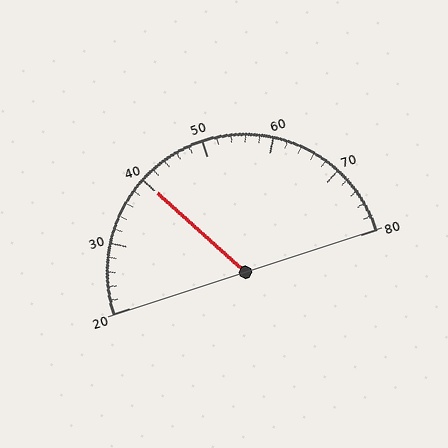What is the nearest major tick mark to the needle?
The nearest major tick mark is 40.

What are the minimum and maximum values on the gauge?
The gauge ranges from 20 to 80.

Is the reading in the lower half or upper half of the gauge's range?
The reading is in the lower half of the range (20 to 80).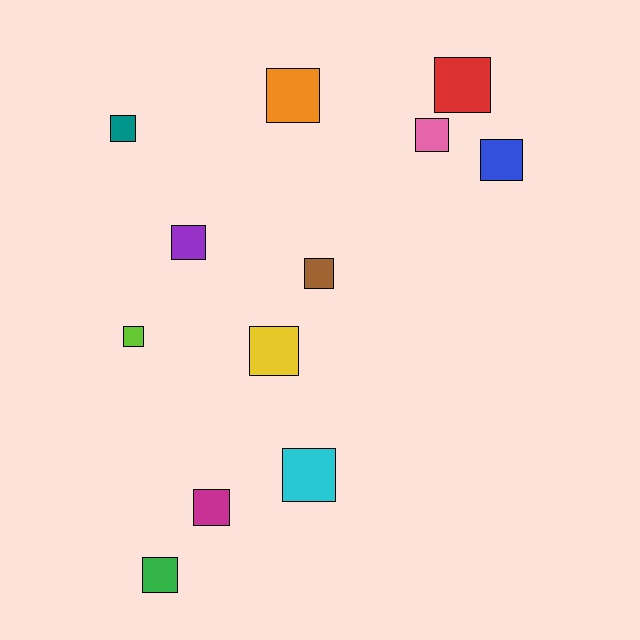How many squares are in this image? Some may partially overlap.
There are 12 squares.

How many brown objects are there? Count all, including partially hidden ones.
There is 1 brown object.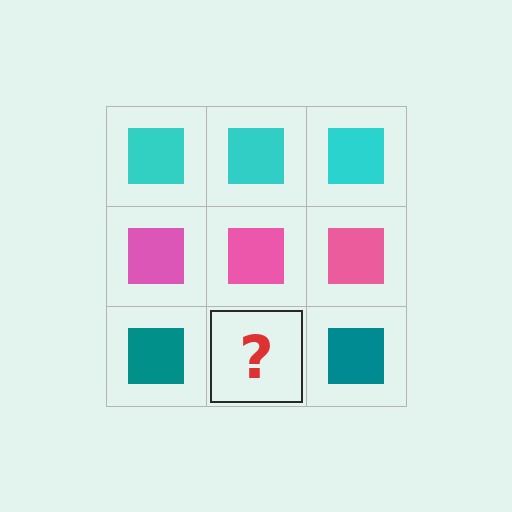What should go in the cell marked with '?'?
The missing cell should contain a teal square.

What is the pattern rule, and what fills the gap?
The rule is that each row has a consistent color. The gap should be filled with a teal square.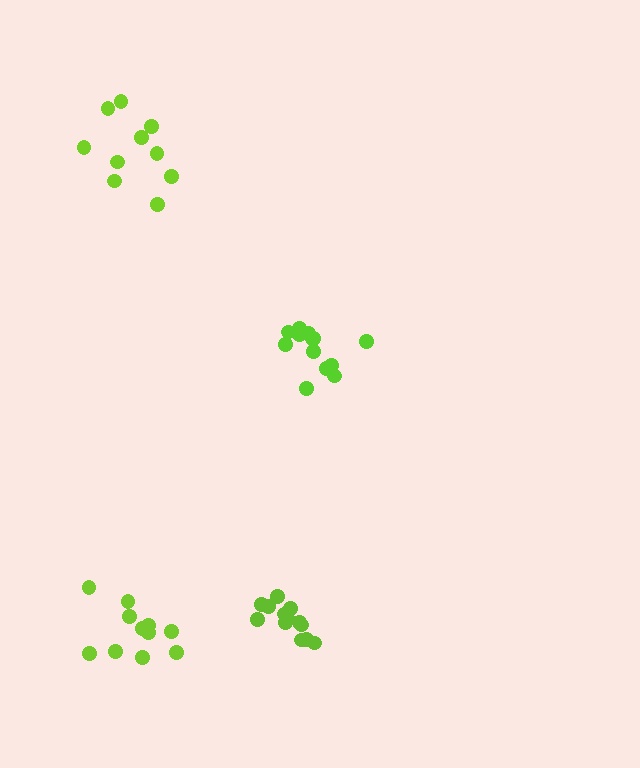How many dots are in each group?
Group 1: 13 dots, Group 2: 13 dots, Group 3: 11 dots, Group 4: 10 dots (47 total).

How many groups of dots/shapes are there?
There are 4 groups.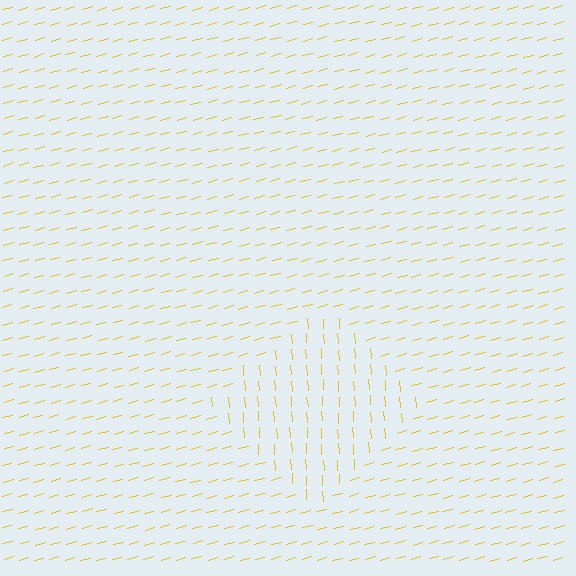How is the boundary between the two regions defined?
The boundary is defined purely by a change in line orientation (approximately 79 degrees difference). All lines are the same color and thickness.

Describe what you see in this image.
The image is filled with small yellow line segments. A diamond region in the image has lines oriented differently from the surrounding lines, creating a visible texture boundary.